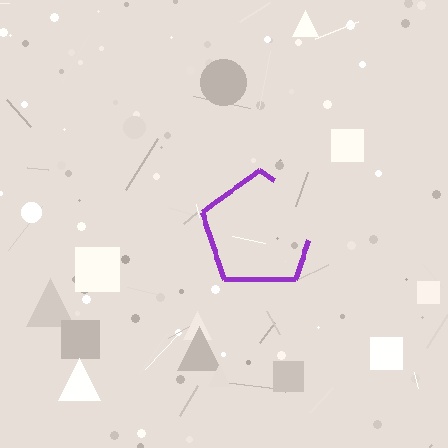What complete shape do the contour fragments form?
The contour fragments form a pentagon.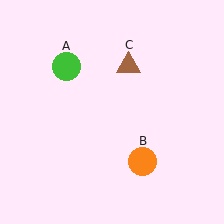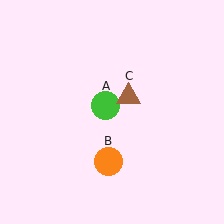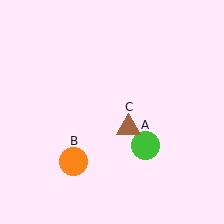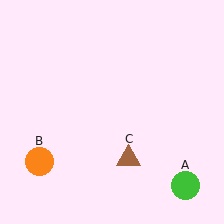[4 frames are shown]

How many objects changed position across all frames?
3 objects changed position: green circle (object A), orange circle (object B), brown triangle (object C).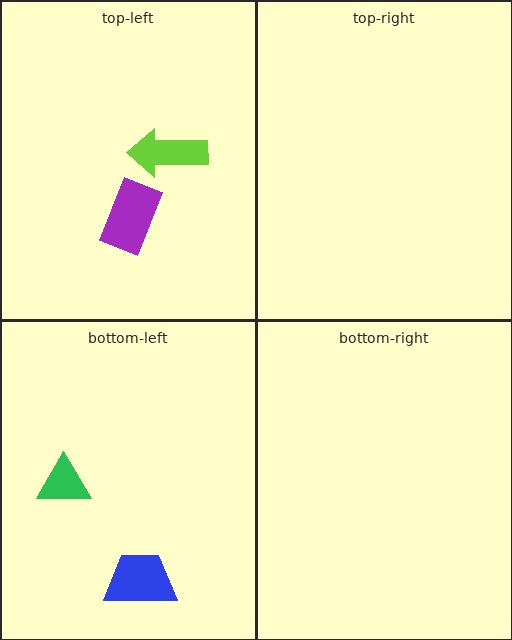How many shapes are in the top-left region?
2.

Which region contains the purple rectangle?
The top-left region.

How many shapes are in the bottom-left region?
2.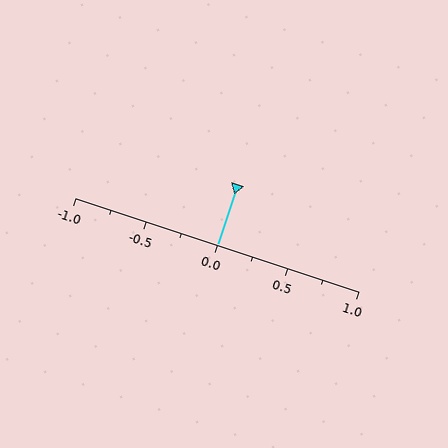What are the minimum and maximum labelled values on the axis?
The axis runs from -1.0 to 1.0.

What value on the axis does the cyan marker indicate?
The marker indicates approximately 0.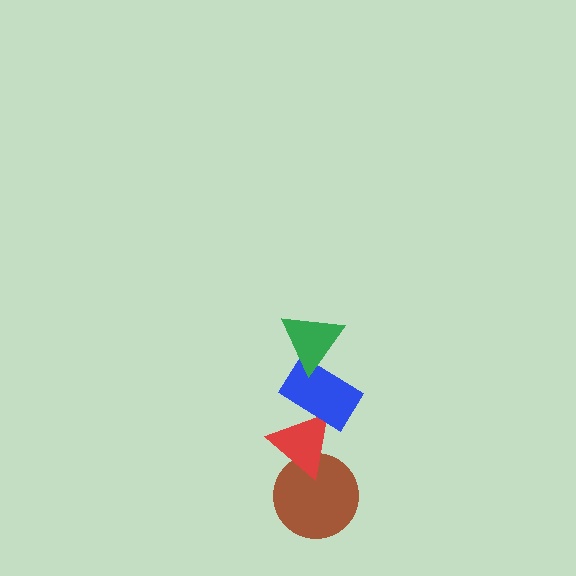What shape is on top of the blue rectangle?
The green triangle is on top of the blue rectangle.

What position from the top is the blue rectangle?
The blue rectangle is 2nd from the top.